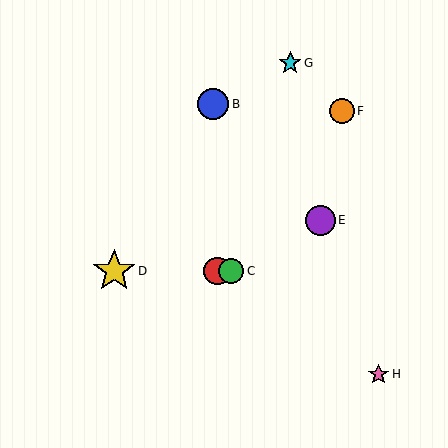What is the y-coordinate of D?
Object D is at y≈271.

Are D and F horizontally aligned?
No, D is at y≈271 and F is at y≈111.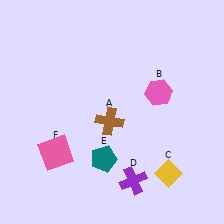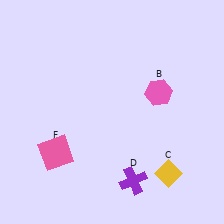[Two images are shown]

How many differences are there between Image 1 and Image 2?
There are 2 differences between the two images.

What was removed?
The brown cross (A), the teal pentagon (E) were removed in Image 2.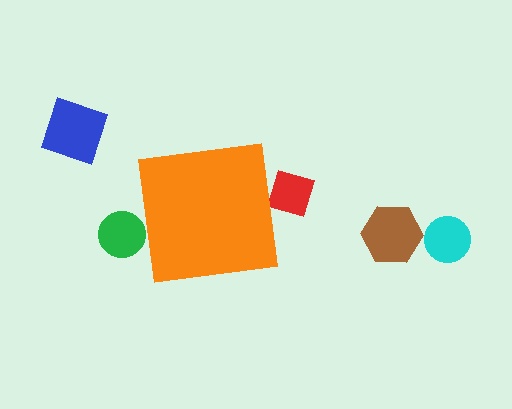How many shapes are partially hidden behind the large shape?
2 shapes are partially hidden.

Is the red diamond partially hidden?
Yes, the red diamond is partially hidden behind the orange square.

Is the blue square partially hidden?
No, the blue square is fully visible.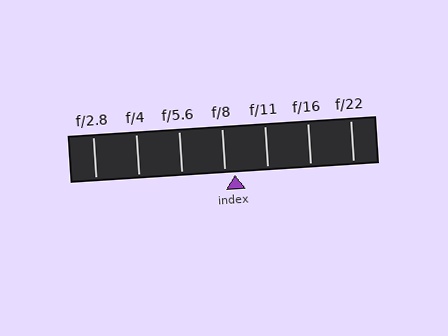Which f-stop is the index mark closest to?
The index mark is closest to f/8.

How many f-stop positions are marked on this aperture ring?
There are 7 f-stop positions marked.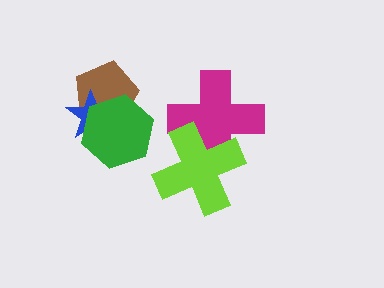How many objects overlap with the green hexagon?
2 objects overlap with the green hexagon.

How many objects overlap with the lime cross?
1 object overlaps with the lime cross.